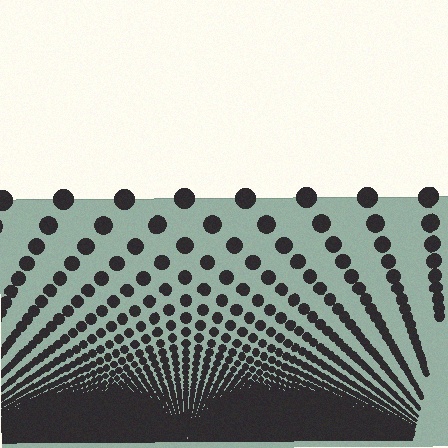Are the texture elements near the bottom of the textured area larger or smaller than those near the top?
Smaller. The gradient is inverted — elements near the bottom are smaller and denser.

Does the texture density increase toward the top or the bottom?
Density increases toward the bottom.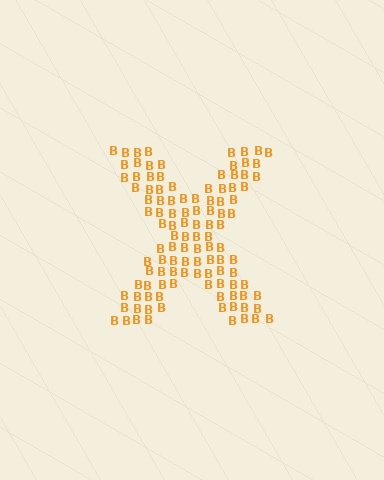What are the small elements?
The small elements are letter B's.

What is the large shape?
The large shape is the letter X.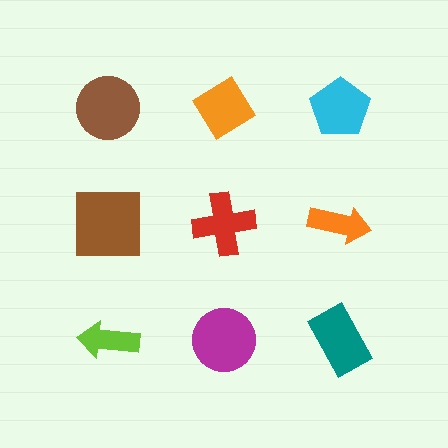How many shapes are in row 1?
3 shapes.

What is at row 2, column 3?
An orange arrow.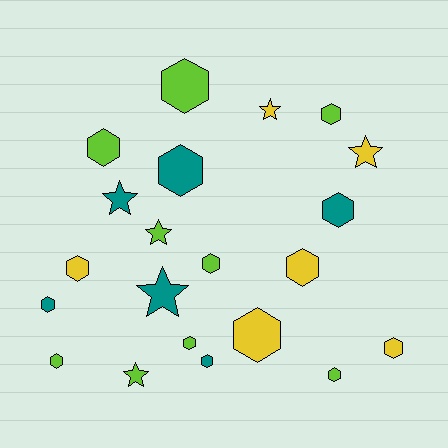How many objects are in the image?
There are 21 objects.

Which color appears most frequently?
Lime, with 9 objects.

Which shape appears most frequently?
Hexagon, with 15 objects.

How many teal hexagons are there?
There are 4 teal hexagons.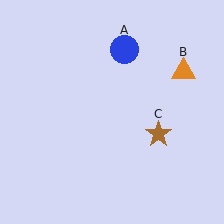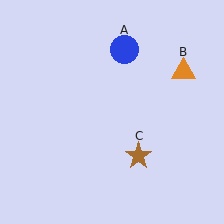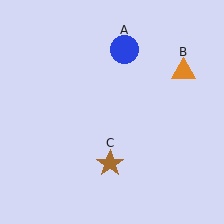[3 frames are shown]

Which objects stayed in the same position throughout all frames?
Blue circle (object A) and orange triangle (object B) remained stationary.